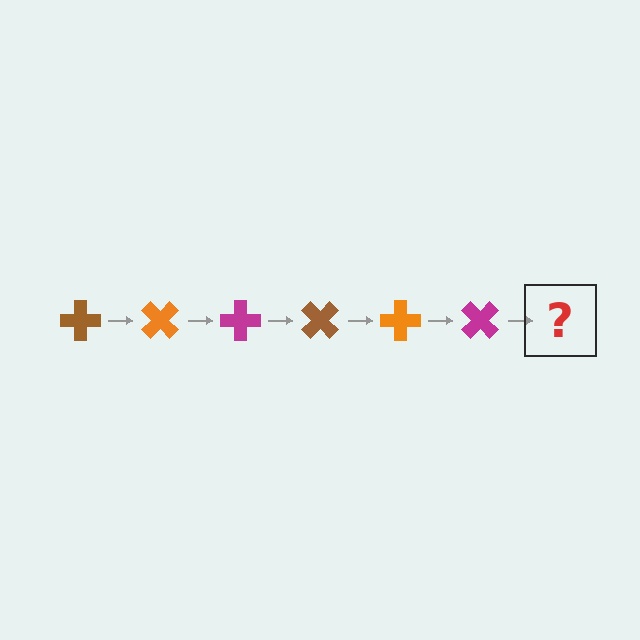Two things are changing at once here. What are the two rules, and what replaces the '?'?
The two rules are that it rotates 45 degrees each step and the color cycles through brown, orange, and magenta. The '?' should be a brown cross, rotated 270 degrees from the start.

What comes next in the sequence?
The next element should be a brown cross, rotated 270 degrees from the start.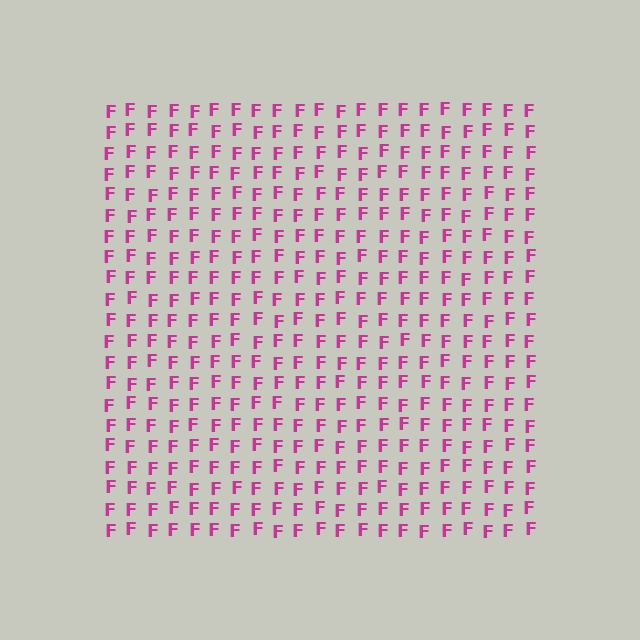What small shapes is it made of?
It is made of small letter F's.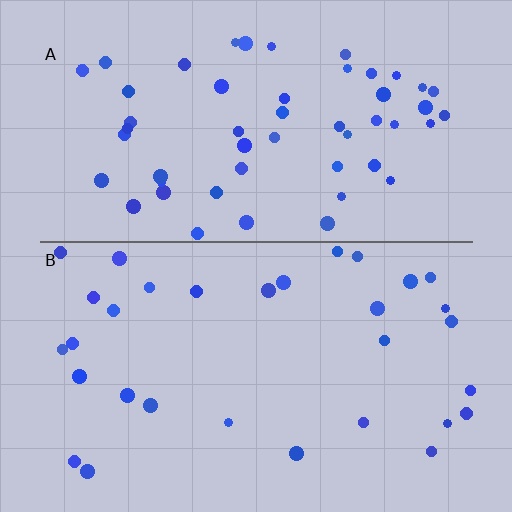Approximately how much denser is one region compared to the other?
Approximately 1.7× — region A over region B.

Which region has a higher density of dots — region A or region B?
A (the top).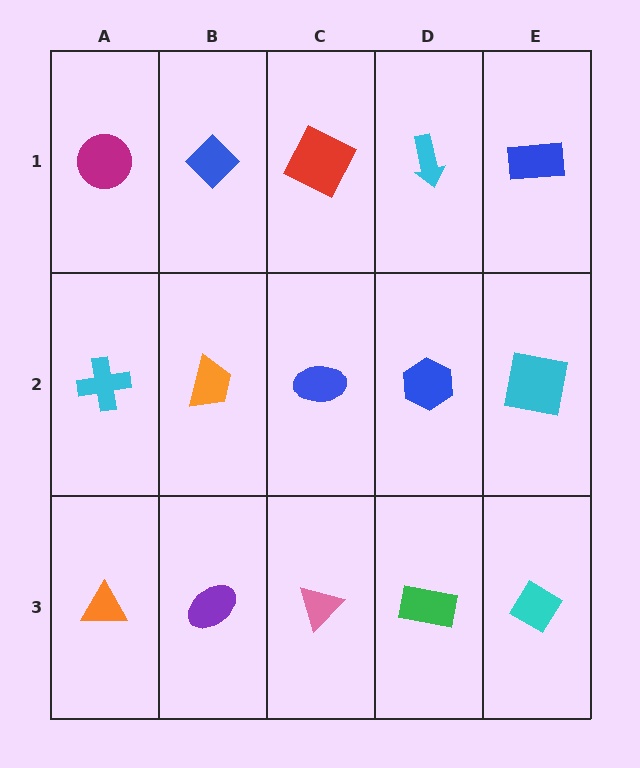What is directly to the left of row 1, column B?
A magenta circle.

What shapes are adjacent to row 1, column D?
A blue hexagon (row 2, column D), a red square (row 1, column C), a blue rectangle (row 1, column E).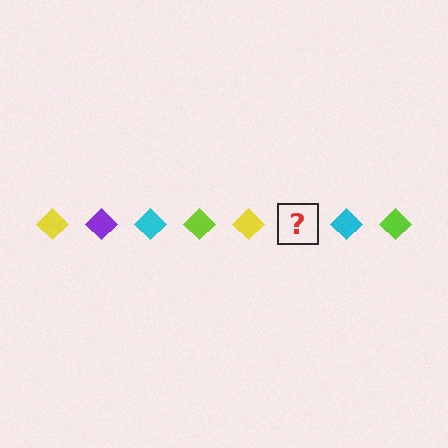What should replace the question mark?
The question mark should be replaced with a purple diamond.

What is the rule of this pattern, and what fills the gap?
The rule is that the pattern cycles through yellow, purple, cyan, lime diamonds. The gap should be filled with a purple diamond.